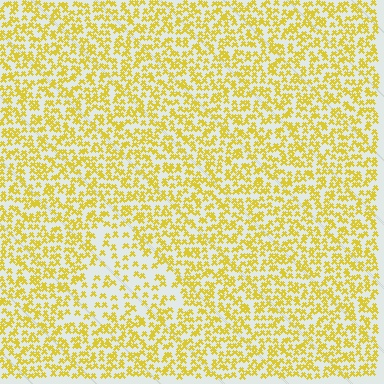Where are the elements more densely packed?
The elements are more densely packed outside the triangle boundary.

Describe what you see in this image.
The image contains small yellow elements arranged at two different densities. A triangle-shaped region is visible where the elements are less densely packed than the surrounding area.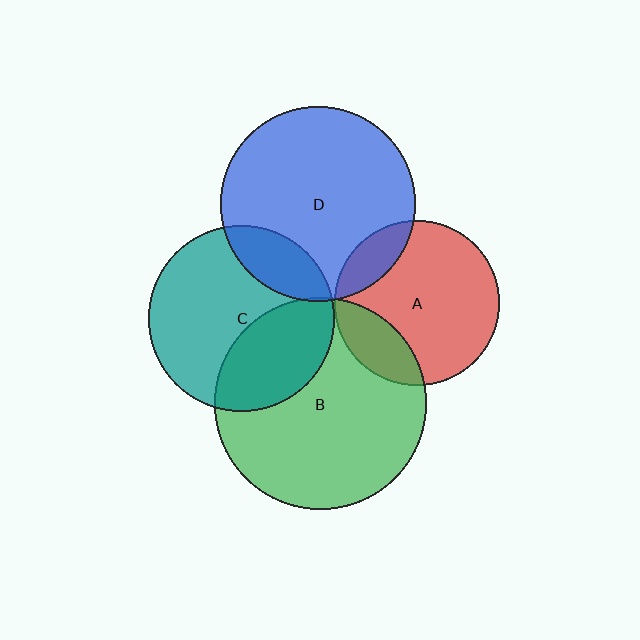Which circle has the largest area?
Circle B (green).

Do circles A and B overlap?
Yes.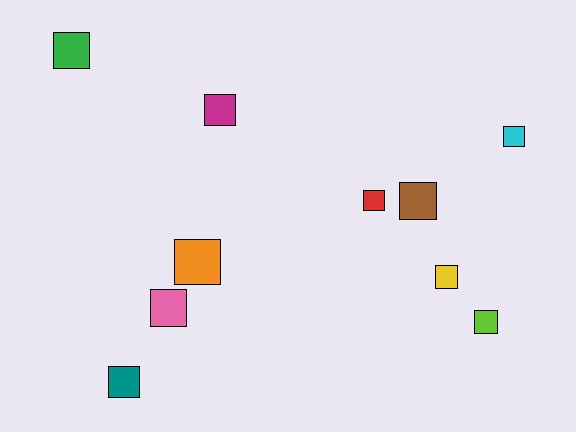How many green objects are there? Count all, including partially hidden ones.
There is 1 green object.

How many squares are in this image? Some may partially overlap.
There are 10 squares.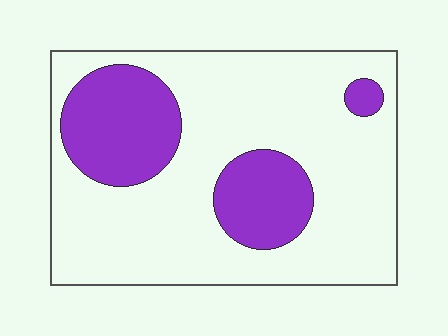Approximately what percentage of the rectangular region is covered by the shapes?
Approximately 25%.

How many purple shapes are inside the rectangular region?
3.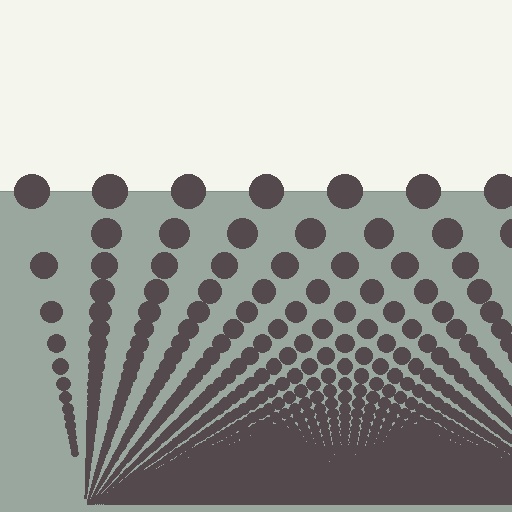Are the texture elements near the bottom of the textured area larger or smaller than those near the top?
Smaller. The gradient is inverted — elements near the bottom are smaller and denser.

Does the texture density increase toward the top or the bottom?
Density increases toward the bottom.